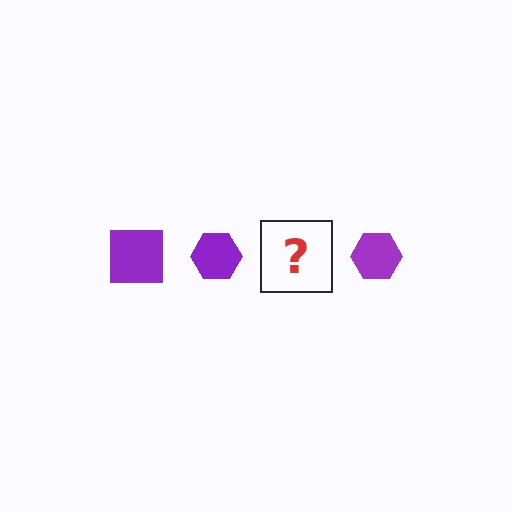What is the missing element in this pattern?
The missing element is a purple square.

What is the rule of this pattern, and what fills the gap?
The rule is that the pattern cycles through square, hexagon shapes in purple. The gap should be filled with a purple square.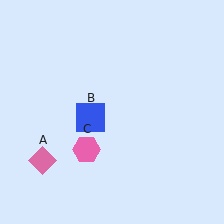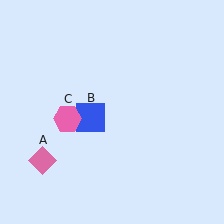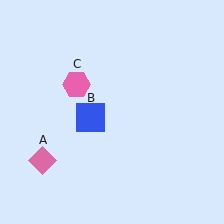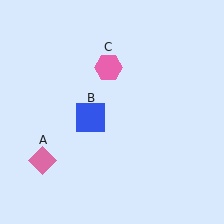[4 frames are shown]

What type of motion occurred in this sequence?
The pink hexagon (object C) rotated clockwise around the center of the scene.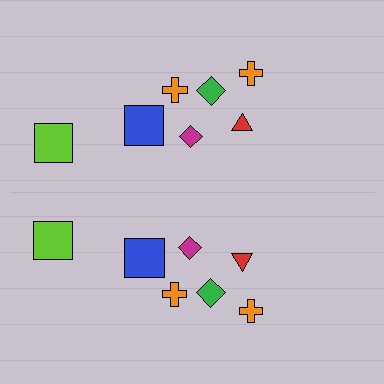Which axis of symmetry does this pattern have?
The pattern has a horizontal axis of symmetry running through the center of the image.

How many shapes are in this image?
There are 14 shapes in this image.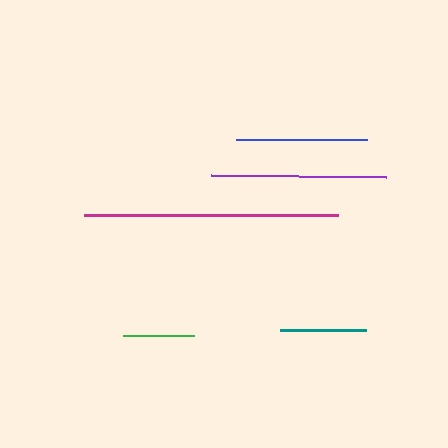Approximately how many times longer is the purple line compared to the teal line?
The purple line is approximately 2.0 times the length of the teal line.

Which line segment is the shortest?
The green line is the shortest at approximately 71 pixels.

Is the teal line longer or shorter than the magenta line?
The magenta line is longer than the teal line.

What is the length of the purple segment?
The purple segment is approximately 175 pixels long.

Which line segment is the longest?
The magenta line is the longest at approximately 254 pixels.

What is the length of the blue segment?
The blue segment is approximately 131 pixels long.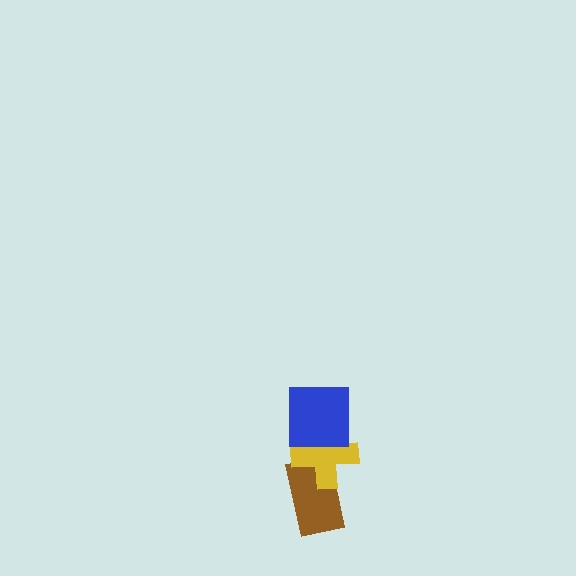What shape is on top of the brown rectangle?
The yellow cross is on top of the brown rectangle.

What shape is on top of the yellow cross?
The blue square is on top of the yellow cross.